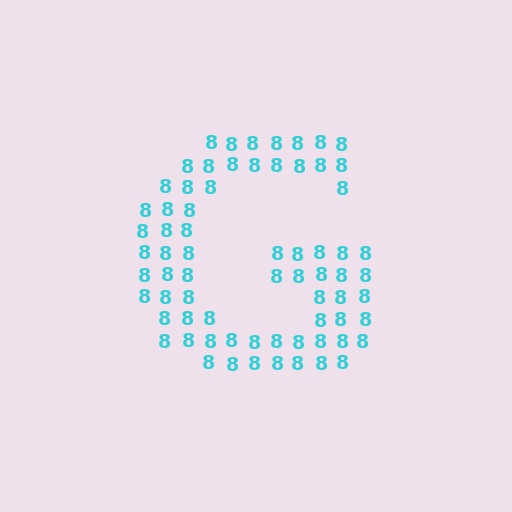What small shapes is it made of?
It is made of small digit 8's.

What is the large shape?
The large shape is the letter G.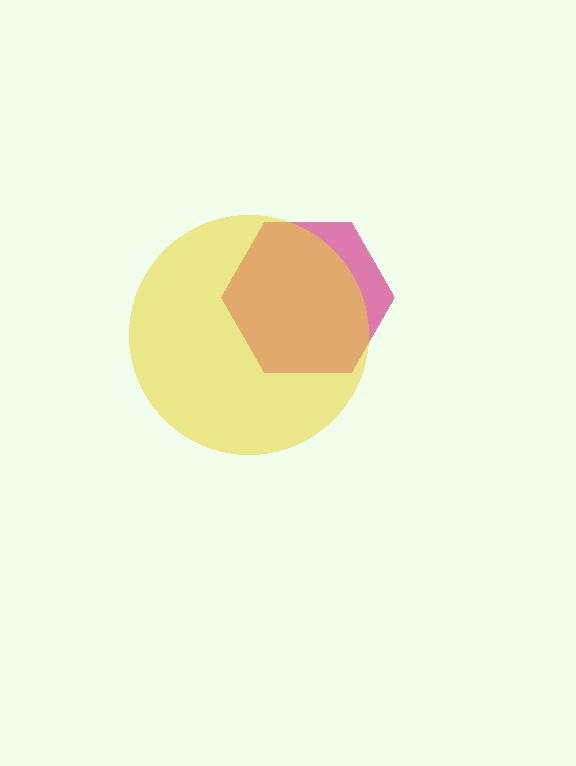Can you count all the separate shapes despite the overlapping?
Yes, there are 2 separate shapes.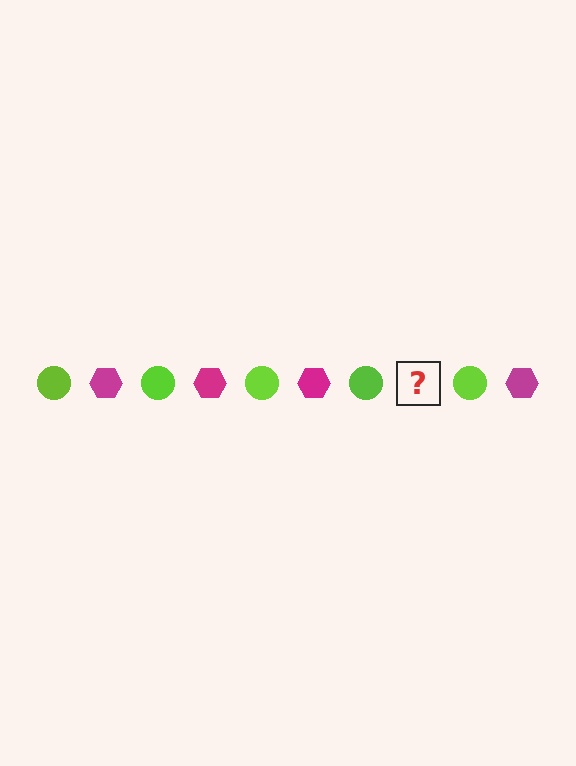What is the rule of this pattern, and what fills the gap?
The rule is that the pattern alternates between lime circle and magenta hexagon. The gap should be filled with a magenta hexagon.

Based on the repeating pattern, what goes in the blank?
The blank should be a magenta hexagon.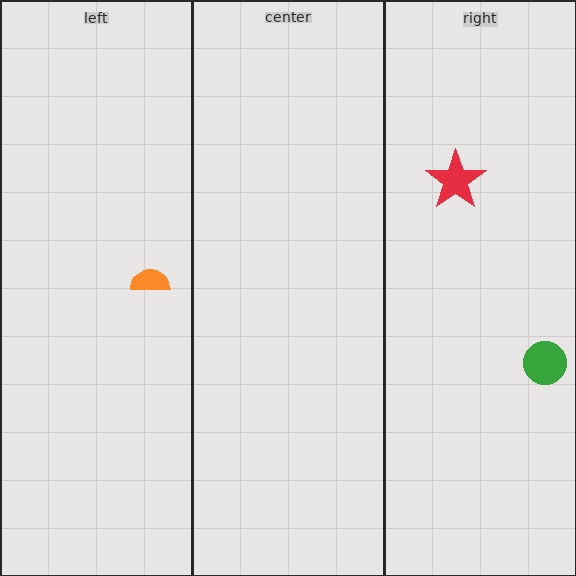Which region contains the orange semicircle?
The left region.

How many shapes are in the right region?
2.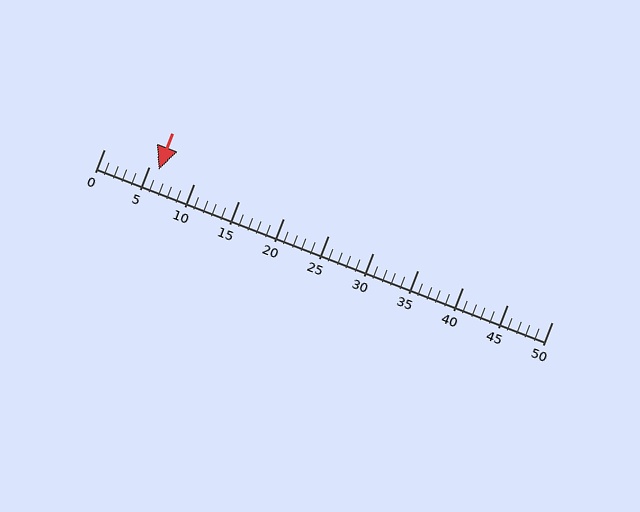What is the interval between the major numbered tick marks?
The major tick marks are spaced 5 units apart.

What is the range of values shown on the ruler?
The ruler shows values from 0 to 50.